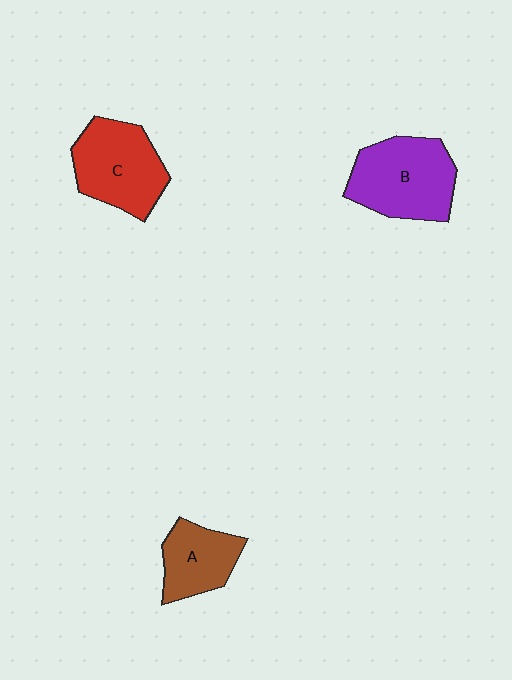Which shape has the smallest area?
Shape A (brown).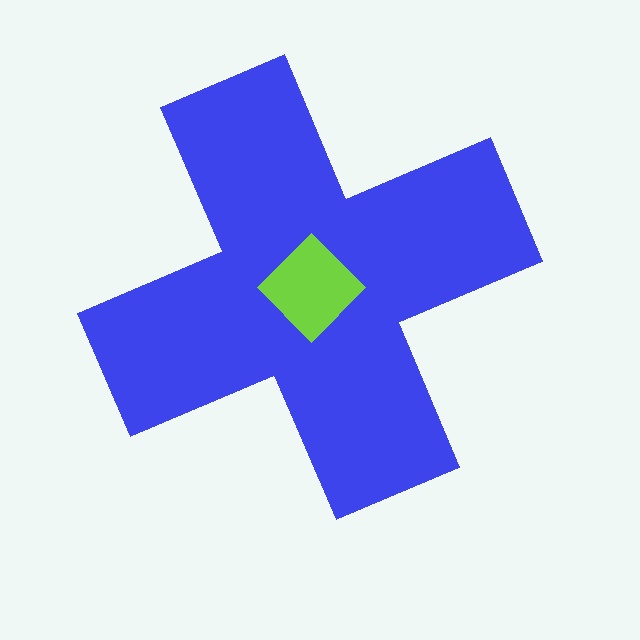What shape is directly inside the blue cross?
The lime diamond.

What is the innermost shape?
The lime diamond.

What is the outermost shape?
The blue cross.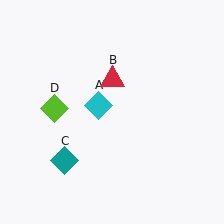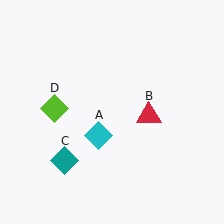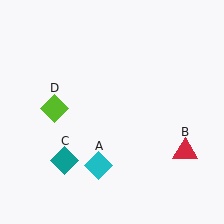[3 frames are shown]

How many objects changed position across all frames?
2 objects changed position: cyan diamond (object A), red triangle (object B).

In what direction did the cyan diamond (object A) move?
The cyan diamond (object A) moved down.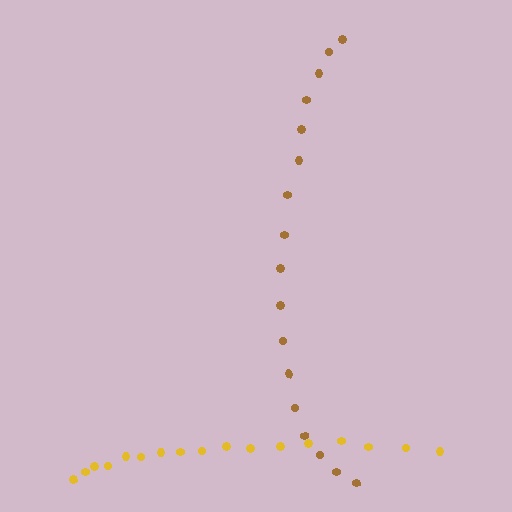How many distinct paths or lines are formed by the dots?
There are 2 distinct paths.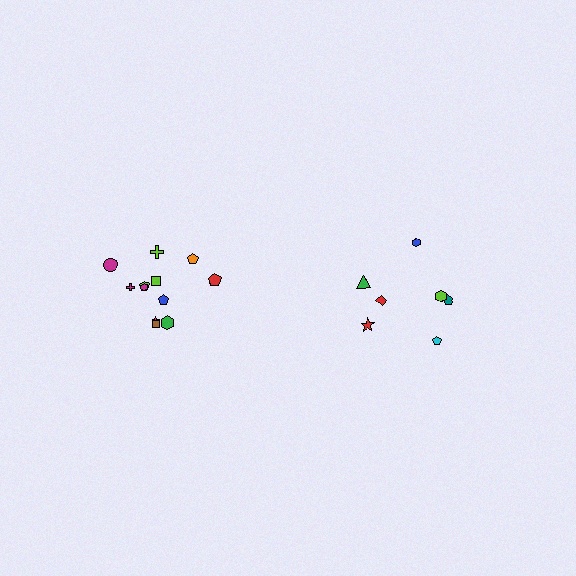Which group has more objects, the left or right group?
The left group.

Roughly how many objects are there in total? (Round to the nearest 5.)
Roughly 20 objects in total.